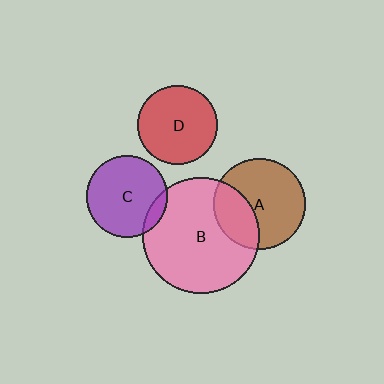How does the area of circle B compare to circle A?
Approximately 1.6 times.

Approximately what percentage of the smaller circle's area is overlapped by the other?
Approximately 10%.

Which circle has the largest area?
Circle B (pink).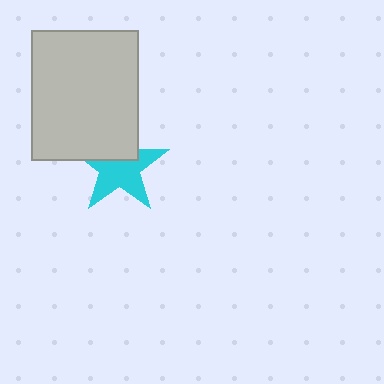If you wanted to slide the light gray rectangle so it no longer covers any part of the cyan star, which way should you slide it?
Slide it up — that is the most direct way to separate the two shapes.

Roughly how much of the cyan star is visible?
About half of it is visible (roughly 63%).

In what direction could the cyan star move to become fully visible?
The cyan star could move down. That would shift it out from behind the light gray rectangle entirely.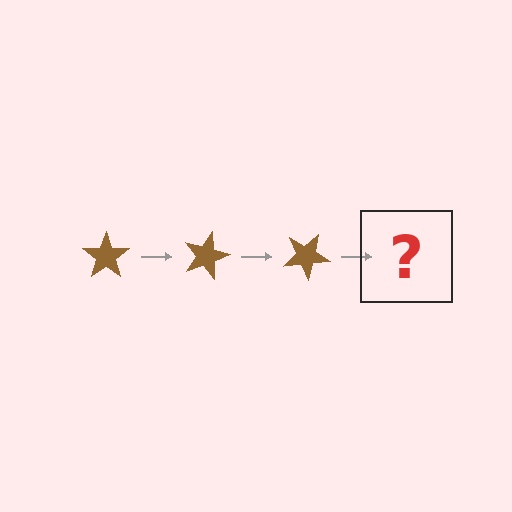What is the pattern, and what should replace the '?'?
The pattern is that the star rotates 15 degrees each step. The '?' should be a brown star rotated 45 degrees.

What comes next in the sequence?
The next element should be a brown star rotated 45 degrees.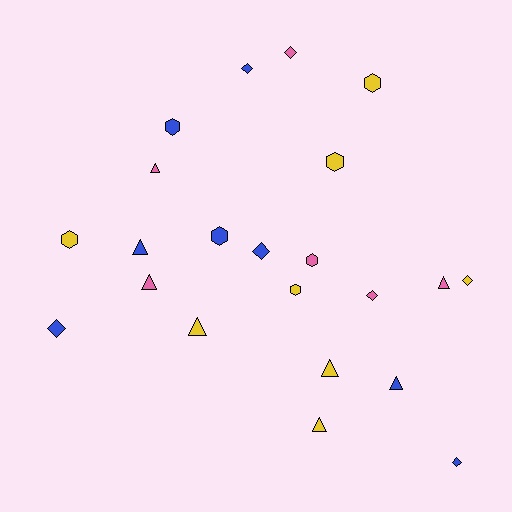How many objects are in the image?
There are 22 objects.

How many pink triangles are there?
There are 3 pink triangles.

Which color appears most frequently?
Blue, with 8 objects.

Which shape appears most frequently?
Triangle, with 8 objects.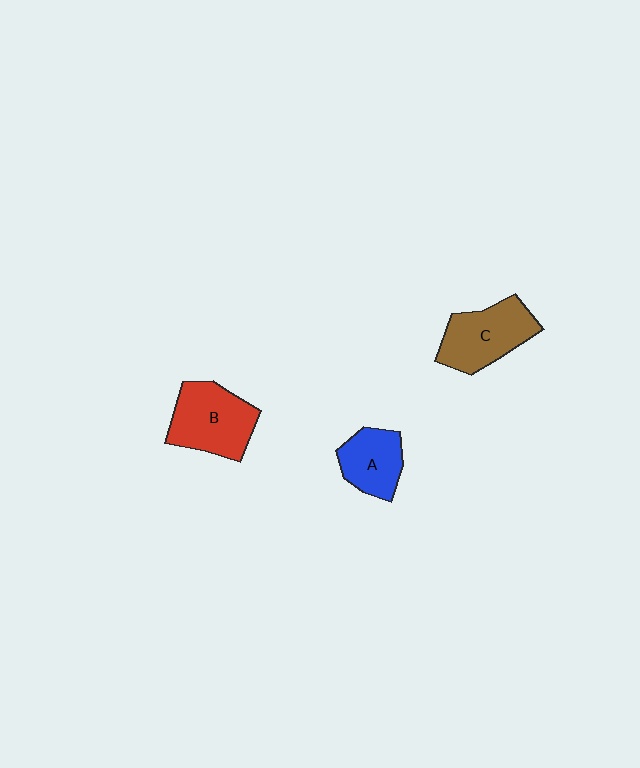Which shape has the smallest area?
Shape A (blue).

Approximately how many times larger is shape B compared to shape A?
Approximately 1.4 times.